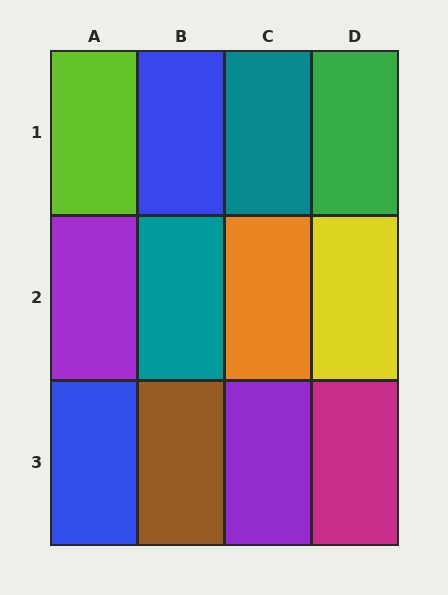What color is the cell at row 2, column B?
Teal.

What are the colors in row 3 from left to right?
Blue, brown, purple, magenta.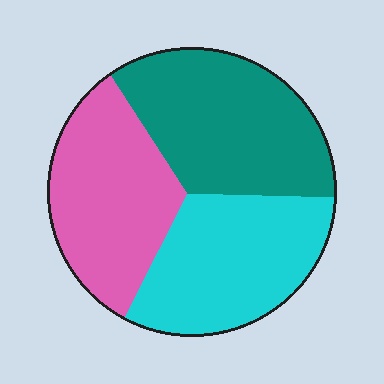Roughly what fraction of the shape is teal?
Teal covers about 35% of the shape.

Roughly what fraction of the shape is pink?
Pink takes up about one third (1/3) of the shape.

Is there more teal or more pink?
Teal.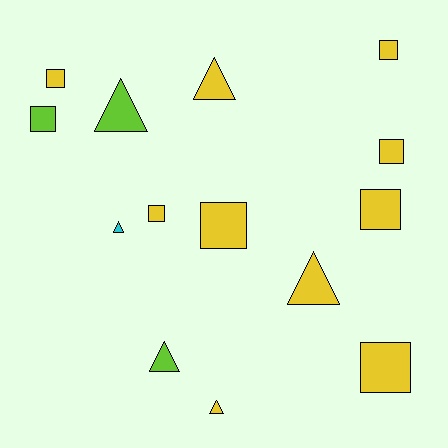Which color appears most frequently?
Yellow, with 10 objects.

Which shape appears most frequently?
Square, with 8 objects.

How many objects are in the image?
There are 14 objects.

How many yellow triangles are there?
There are 3 yellow triangles.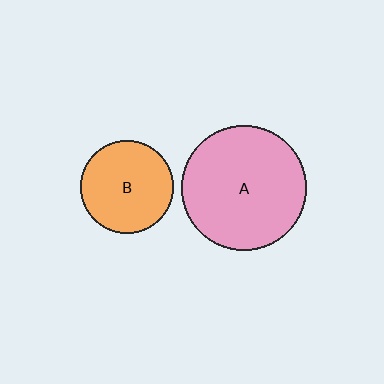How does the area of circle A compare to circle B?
Approximately 1.8 times.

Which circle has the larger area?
Circle A (pink).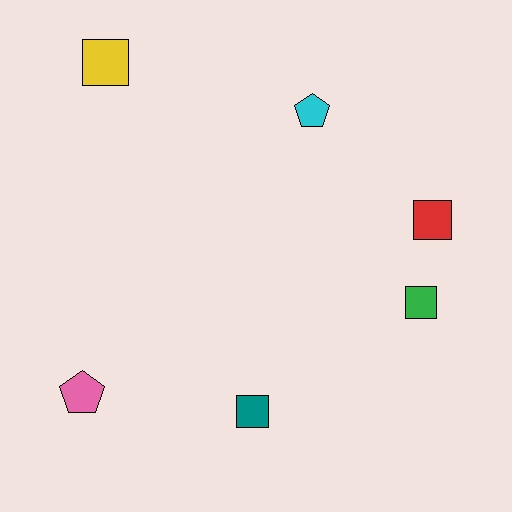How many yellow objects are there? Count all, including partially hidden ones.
There is 1 yellow object.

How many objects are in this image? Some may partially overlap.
There are 6 objects.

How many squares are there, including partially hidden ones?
There are 4 squares.